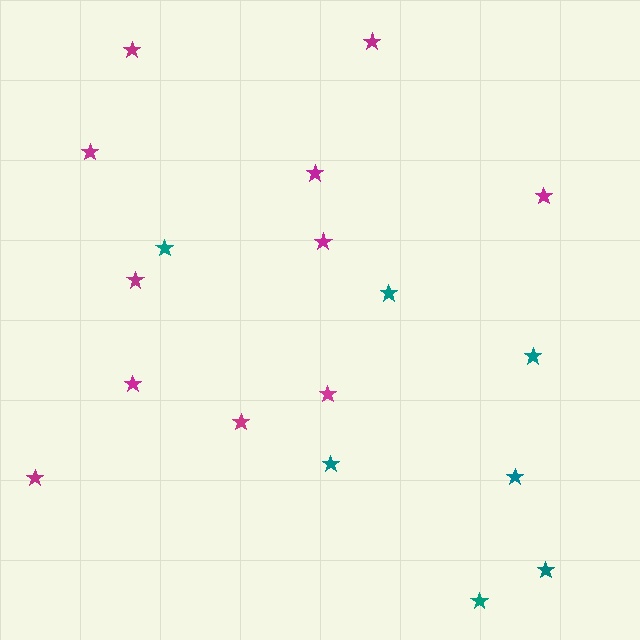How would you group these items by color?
There are 2 groups: one group of magenta stars (11) and one group of teal stars (7).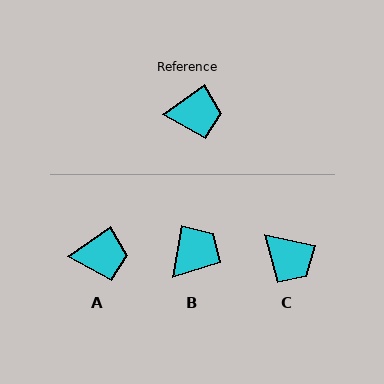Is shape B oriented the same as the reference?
No, it is off by about 46 degrees.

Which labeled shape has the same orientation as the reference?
A.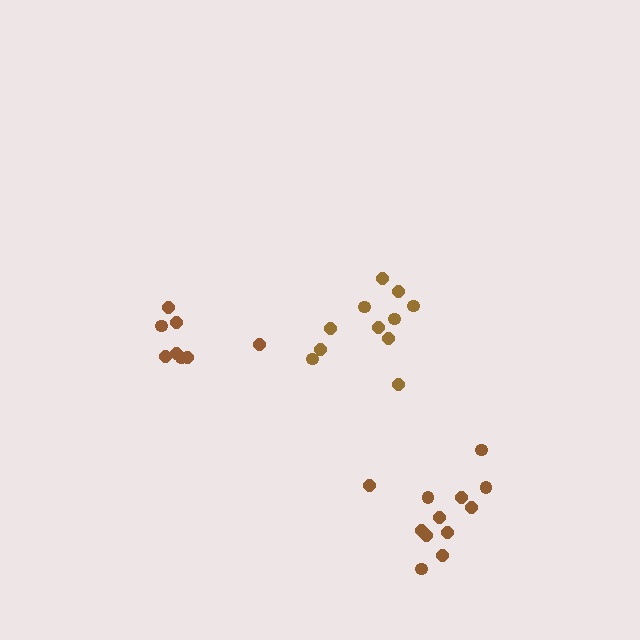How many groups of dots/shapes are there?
There are 3 groups.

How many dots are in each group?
Group 1: 11 dots, Group 2: 8 dots, Group 3: 12 dots (31 total).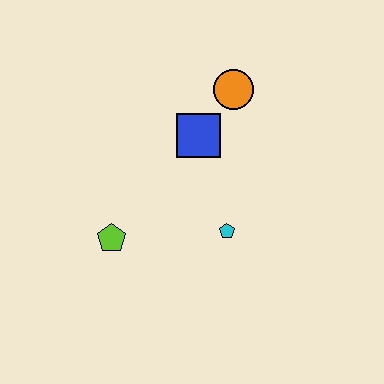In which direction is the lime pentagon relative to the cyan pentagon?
The lime pentagon is to the left of the cyan pentagon.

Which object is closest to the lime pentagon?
The cyan pentagon is closest to the lime pentagon.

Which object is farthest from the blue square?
The lime pentagon is farthest from the blue square.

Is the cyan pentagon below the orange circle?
Yes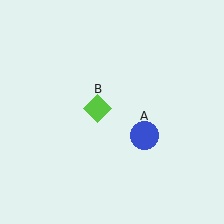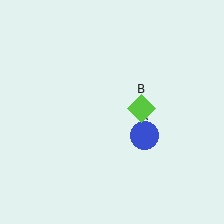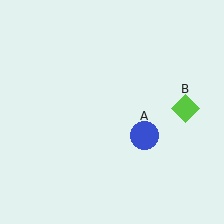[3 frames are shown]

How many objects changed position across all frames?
1 object changed position: lime diamond (object B).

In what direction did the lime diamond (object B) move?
The lime diamond (object B) moved right.